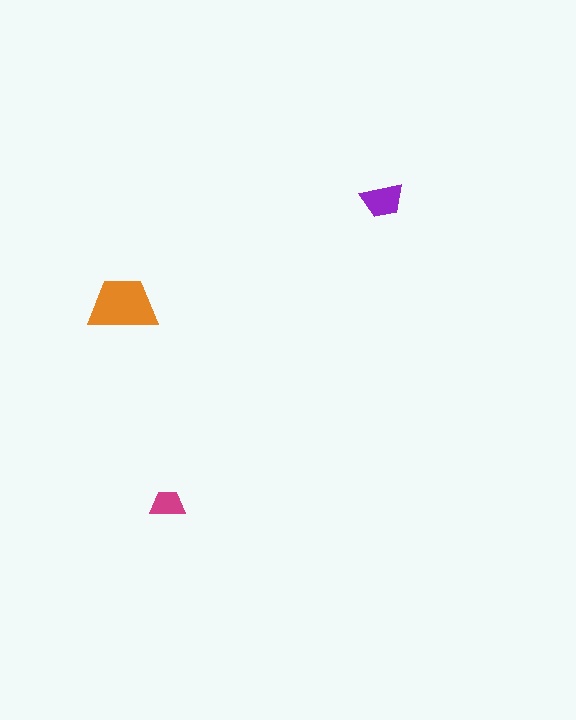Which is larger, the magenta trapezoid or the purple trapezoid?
The purple one.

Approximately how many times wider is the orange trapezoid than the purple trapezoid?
About 1.5 times wider.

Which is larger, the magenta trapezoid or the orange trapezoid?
The orange one.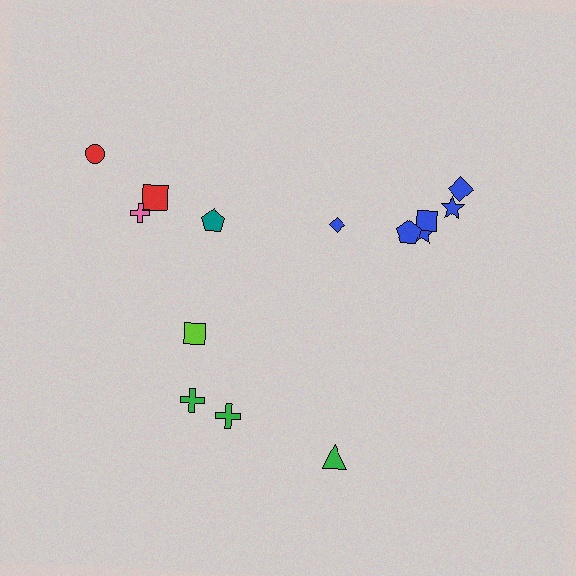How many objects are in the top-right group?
There are 6 objects.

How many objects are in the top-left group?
There are 4 objects.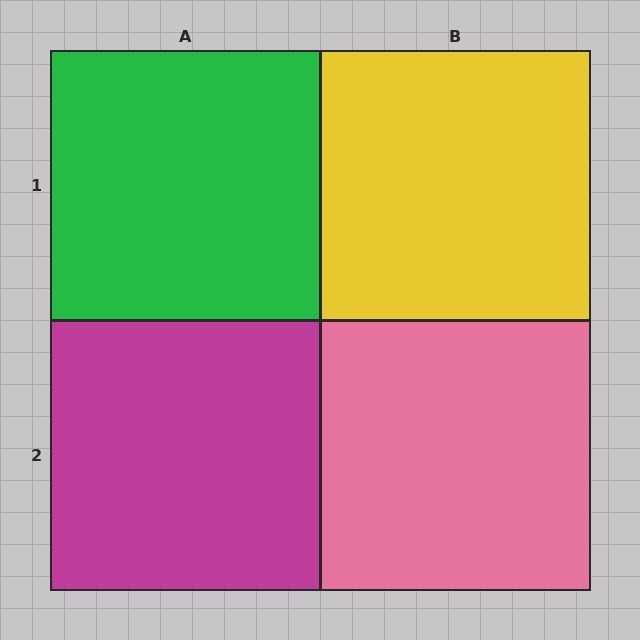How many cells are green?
1 cell is green.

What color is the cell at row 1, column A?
Green.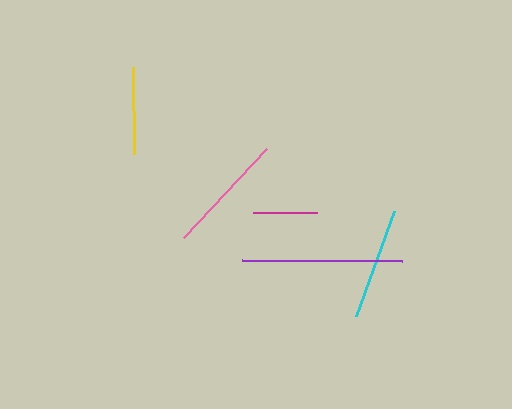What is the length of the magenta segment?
The magenta segment is approximately 64 pixels long.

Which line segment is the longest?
The purple line is the longest at approximately 160 pixels.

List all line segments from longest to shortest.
From longest to shortest: purple, pink, cyan, yellow, magenta.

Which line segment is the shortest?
The magenta line is the shortest at approximately 64 pixels.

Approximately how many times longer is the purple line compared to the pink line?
The purple line is approximately 1.3 times the length of the pink line.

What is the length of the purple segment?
The purple segment is approximately 160 pixels long.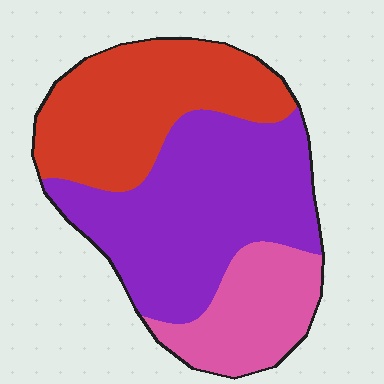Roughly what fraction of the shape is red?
Red takes up about one third (1/3) of the shape.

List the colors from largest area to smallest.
From largest to smallest: purple, red, pink.